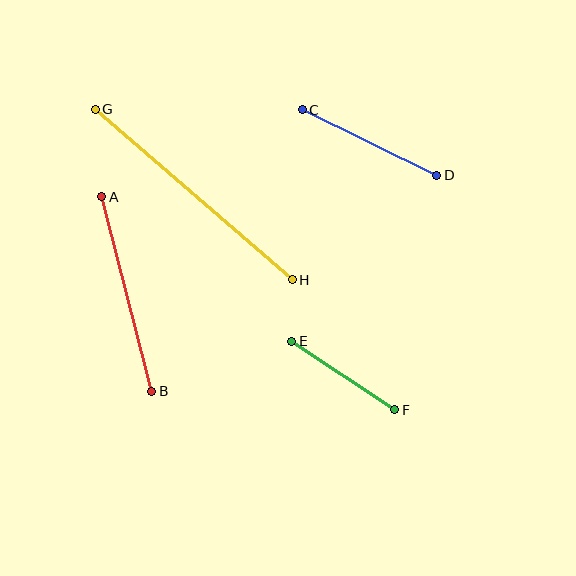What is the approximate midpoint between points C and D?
The midpoint is at approximately (370, 142) pixels.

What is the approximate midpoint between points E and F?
The midpoint is at approximately (343, 376) pixels.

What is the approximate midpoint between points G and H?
The midpoint is at approximately (194, 195) pixels.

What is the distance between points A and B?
The distance is approximately 201 pixels.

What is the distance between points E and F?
The distance is approximately 124 pixels.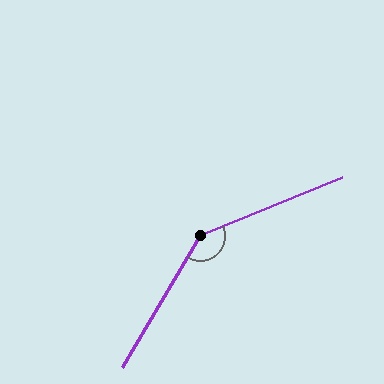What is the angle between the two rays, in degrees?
Approximately 143 degrees.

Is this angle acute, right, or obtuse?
It is obtuse.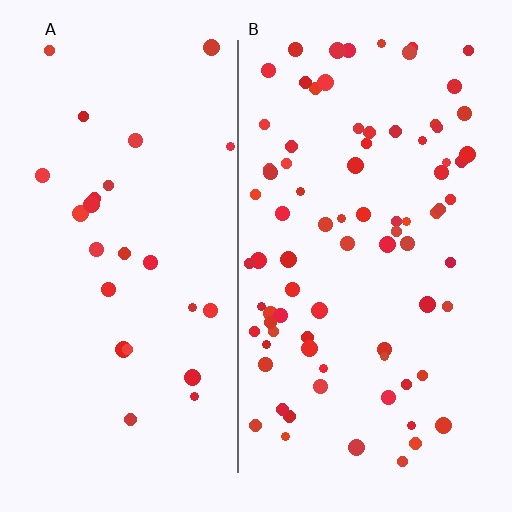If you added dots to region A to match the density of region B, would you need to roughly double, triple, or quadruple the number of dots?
Approximately triple.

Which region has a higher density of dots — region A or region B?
B (the right).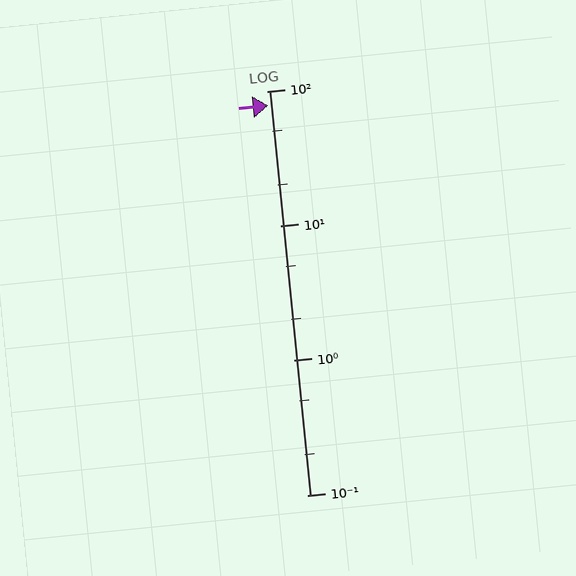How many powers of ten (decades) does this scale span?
The scale spans 3 decades, from 0.1 to 100.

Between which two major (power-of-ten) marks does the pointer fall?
The pointer is between 10 and 100.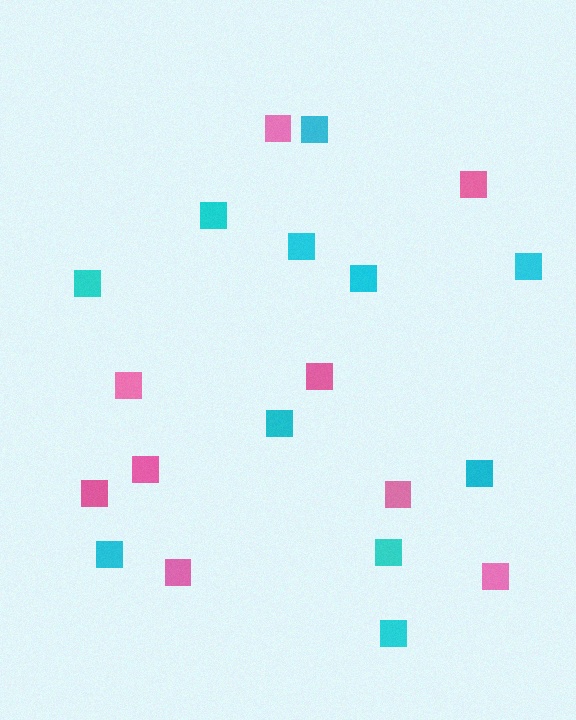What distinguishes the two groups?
There are 2 groups: one group of pink squares (9) and one group of cyan squares (11).